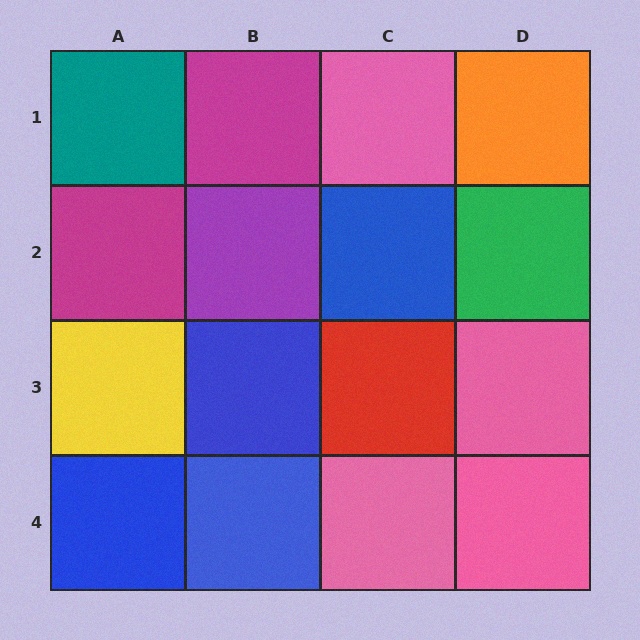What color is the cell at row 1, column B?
Magenta.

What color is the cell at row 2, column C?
Blue.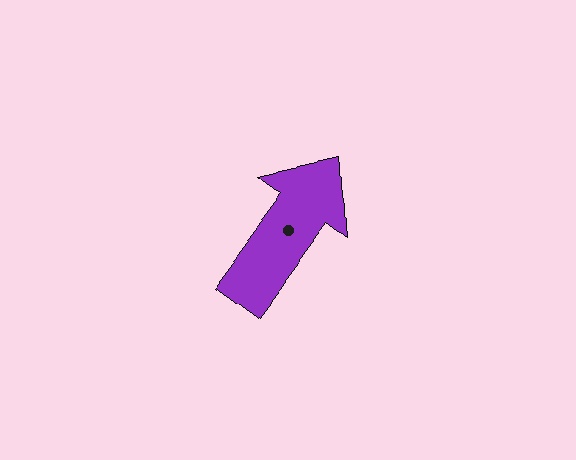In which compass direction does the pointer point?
Northeast.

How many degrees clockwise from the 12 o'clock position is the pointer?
Approximately 37 degrees.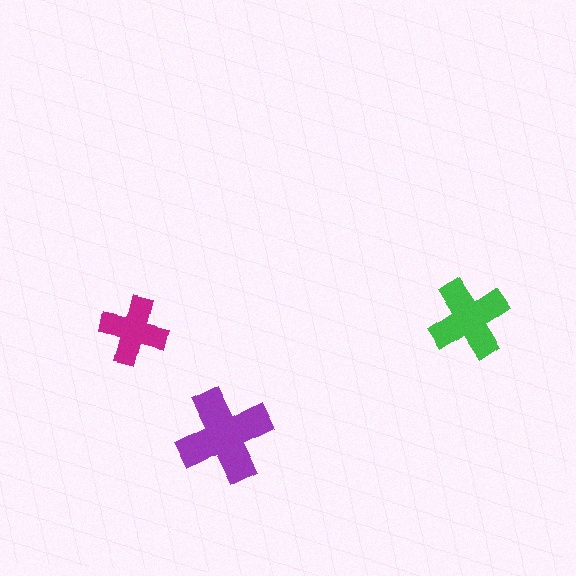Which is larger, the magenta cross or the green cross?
The green one.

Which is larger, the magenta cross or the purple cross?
The purple one.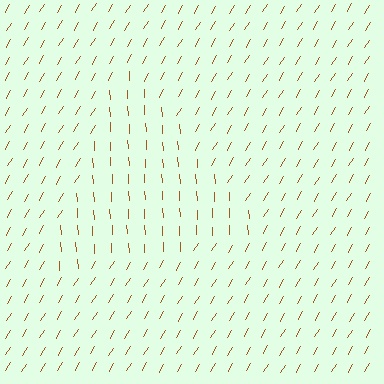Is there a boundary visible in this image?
Yes, there is a texture boundary formed by a change in line orientation.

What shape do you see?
I see a triangle.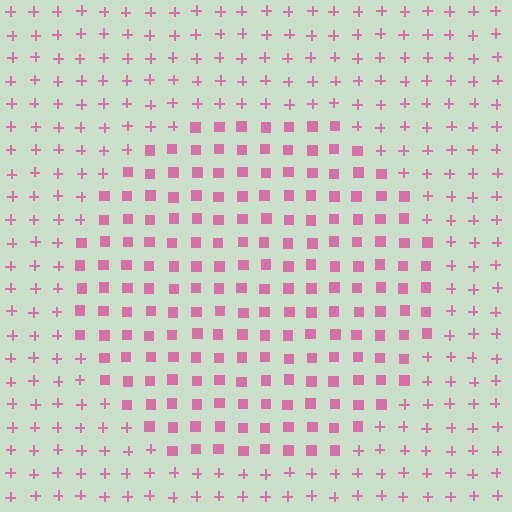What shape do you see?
I see a circle.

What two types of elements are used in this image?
The image uses squares inside the circle region and plus signs outside it.